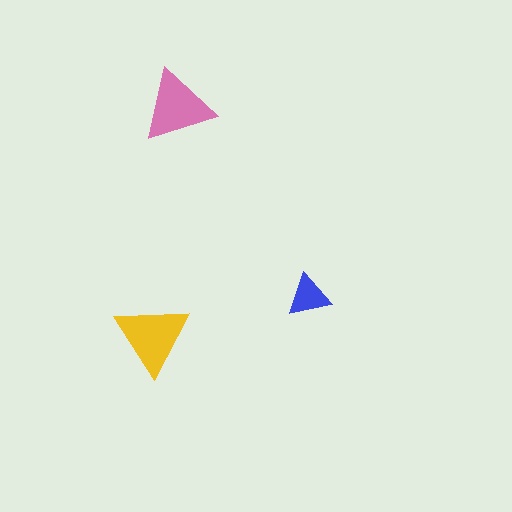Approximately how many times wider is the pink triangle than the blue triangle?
About 1.5 times wider.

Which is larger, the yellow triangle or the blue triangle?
The yellow one.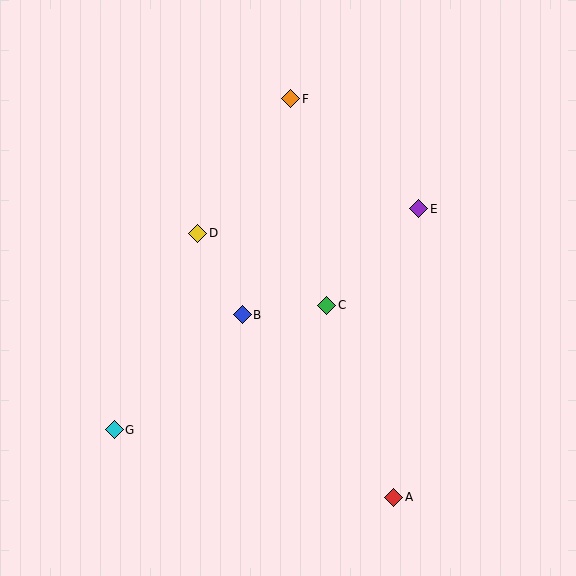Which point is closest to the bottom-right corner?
Point A is closest to the bottom-right corner.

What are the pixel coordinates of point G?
Point G is at (114, 430).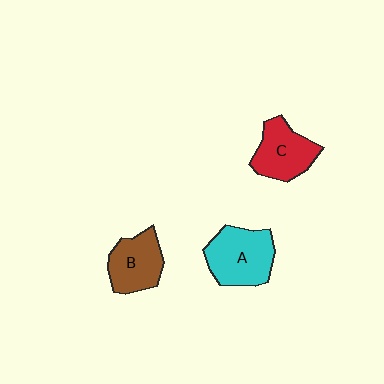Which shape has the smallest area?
Shape B (brown).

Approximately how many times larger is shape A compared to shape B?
Approximately 1.3 times.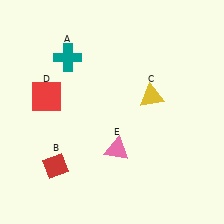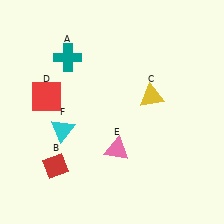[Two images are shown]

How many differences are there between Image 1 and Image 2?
There is 1 difference between the two images.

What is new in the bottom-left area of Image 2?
A cyan triangle (F) was added in the bottom-left area of Image 2.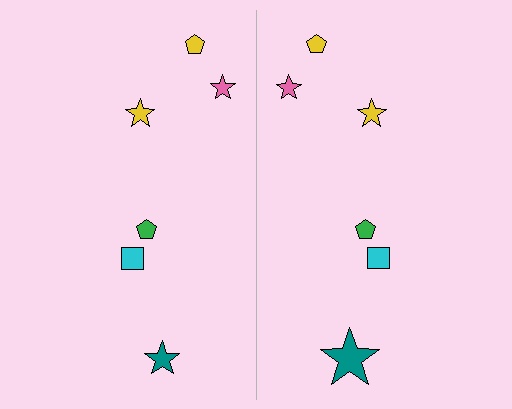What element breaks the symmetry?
The teal star on the right side has a different size than its mirror counterpart.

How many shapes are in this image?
There are 12 shapes in this image.